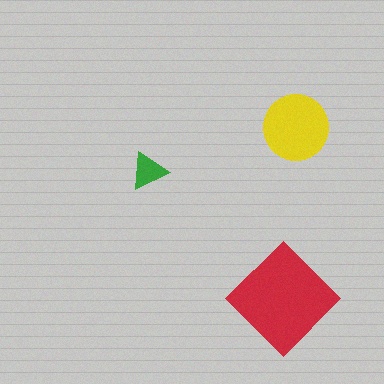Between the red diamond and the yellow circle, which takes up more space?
The red diamond.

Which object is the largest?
The red diamond.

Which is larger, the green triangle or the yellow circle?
The yellow circle.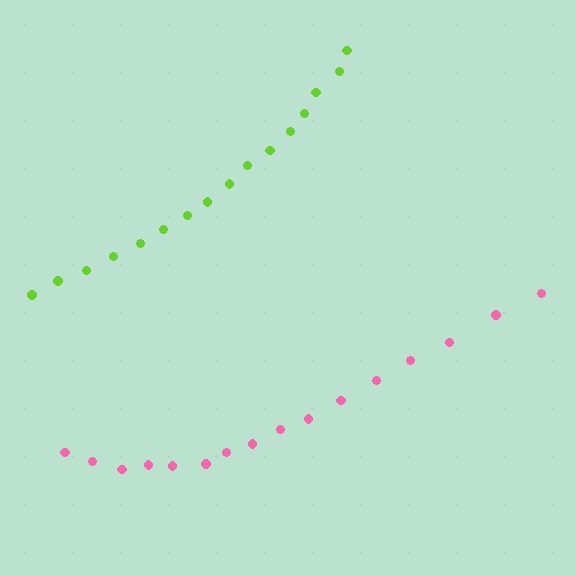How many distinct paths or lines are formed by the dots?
There are 2 distinct paths.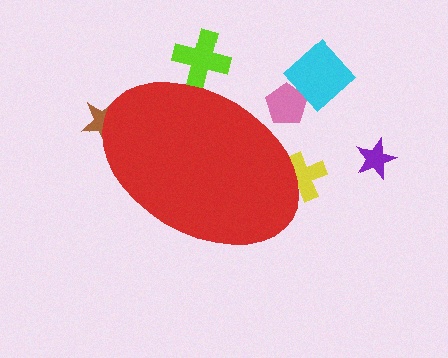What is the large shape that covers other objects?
A red ellipse.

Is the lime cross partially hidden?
Yes, the lime cross is partially hidden behind the red ellipse.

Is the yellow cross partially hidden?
Yes, the yellow cross is partially hidden behind the red ellipse.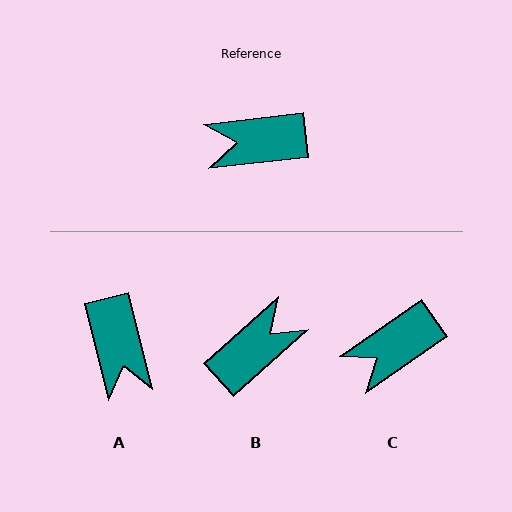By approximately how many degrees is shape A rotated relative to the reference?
Approximately 97 degrees counter-clockwise.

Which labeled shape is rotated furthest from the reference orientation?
B, about 145 degrees away.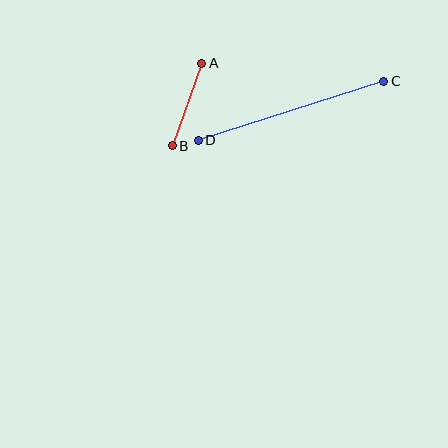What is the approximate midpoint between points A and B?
The midpoint is at approximately (187, 104) pixels.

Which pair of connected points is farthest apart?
Points C and D are farthest apart.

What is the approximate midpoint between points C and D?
The midpoint is at approximately (291, 111) pixels.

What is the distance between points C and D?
The distance is approximately 195 pixels.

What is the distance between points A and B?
The distance is approximately 88 pixels.